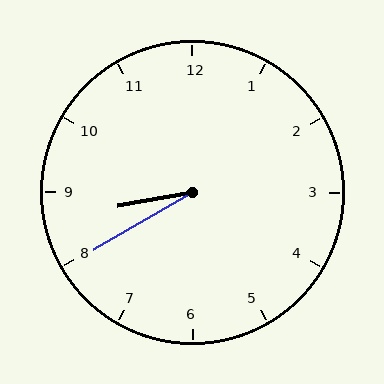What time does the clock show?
8:40.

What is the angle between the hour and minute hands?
Approximately 20 degrees.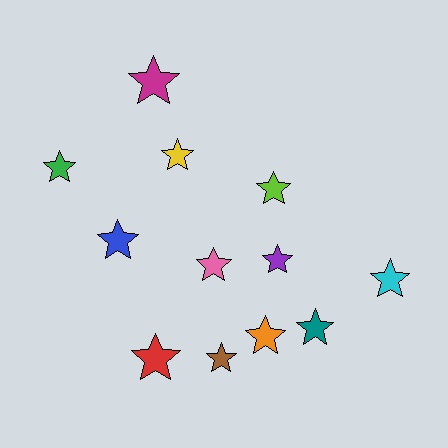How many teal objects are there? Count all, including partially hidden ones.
There is 1 teal object.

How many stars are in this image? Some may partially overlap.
There are 12 stars.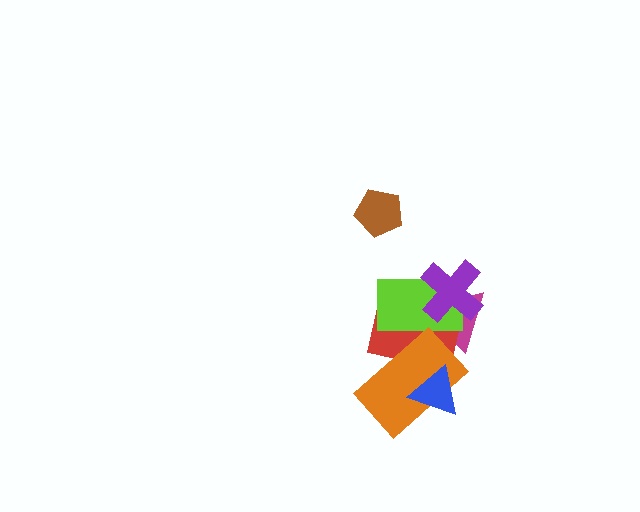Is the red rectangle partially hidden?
Yes, it is partially covered by another shape.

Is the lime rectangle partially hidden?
Yes, it is partially covered by another shape.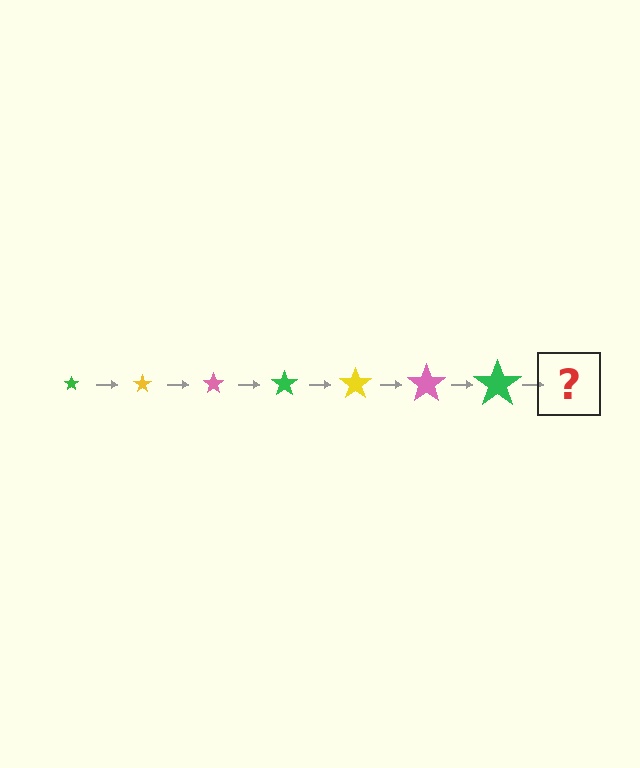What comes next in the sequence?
The next element should be a yellow star, larger than the previous one.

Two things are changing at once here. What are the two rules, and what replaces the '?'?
The two rules are that the star grows larger each step and the color cycles through green, yellow, and pink. The '?' should be a yellow star, larger than the previous one.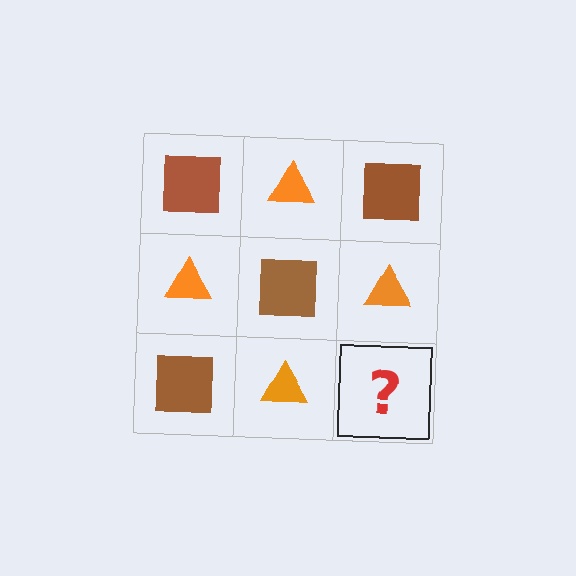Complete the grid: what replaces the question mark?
The question mark should be replaced with a brown square.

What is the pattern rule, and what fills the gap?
The rule is that it alternates brown square and orange triangle in a checkerboard pattern. The gap should be filled with a brown square.